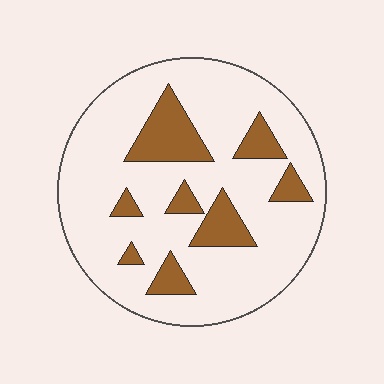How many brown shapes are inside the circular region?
8.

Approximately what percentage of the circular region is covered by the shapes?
Approximately 20%.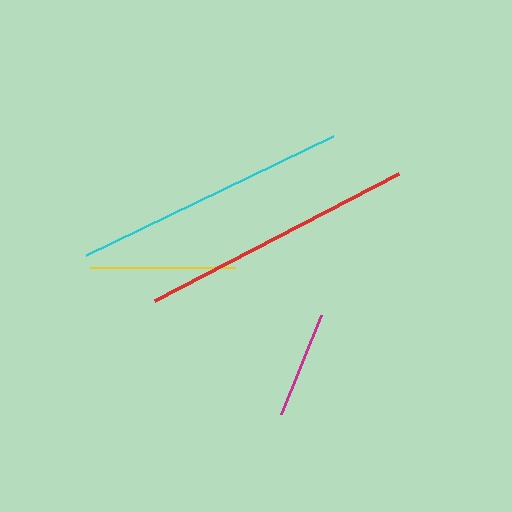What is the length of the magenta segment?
The magenta segment is approximately 107 pixels long.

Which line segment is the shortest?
The magenta line is the shortest at approximately 107 pixels.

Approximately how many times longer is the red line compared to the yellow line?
The red line is approximately 1.9 times the length of the yellow line.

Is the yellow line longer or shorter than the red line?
The red line is longer than the yellow line.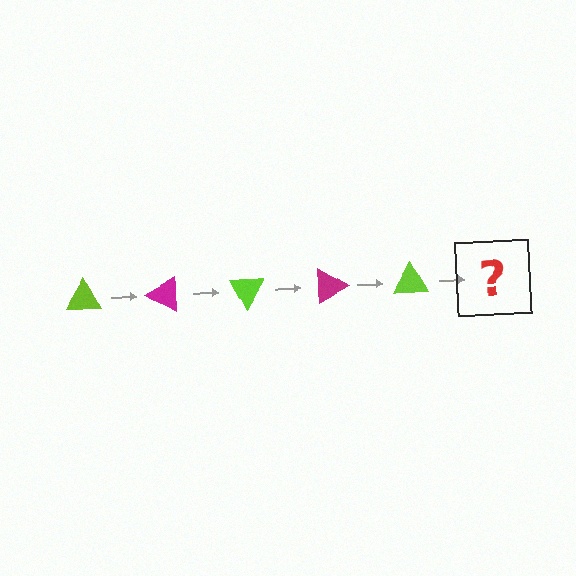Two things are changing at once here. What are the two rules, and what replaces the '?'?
The two rules are that it rotates 30 degrees each step and the color cycles through lime and magenta. The '?' should be a magenta triangle, rotated 150 degrees from the start.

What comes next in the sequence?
The next element should be a magenta triangle, rotated 150 degrees from the start.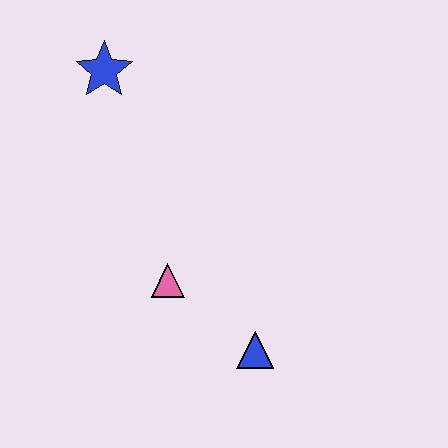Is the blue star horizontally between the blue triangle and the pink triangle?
No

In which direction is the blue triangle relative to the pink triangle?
The blue triangle is to the right of the pink triangle.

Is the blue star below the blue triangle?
No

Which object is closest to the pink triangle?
The blue triangle is closest to the pink triangle.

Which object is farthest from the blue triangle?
The blue star is farthest from the blue triangle.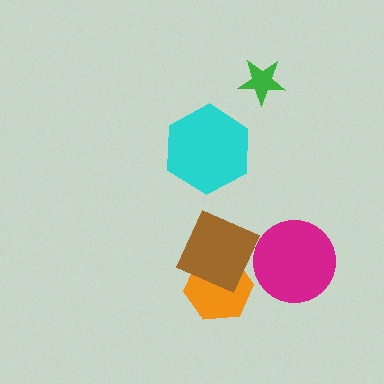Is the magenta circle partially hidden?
No, no other shape covers it.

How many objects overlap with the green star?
0 objects overlap with the green star.